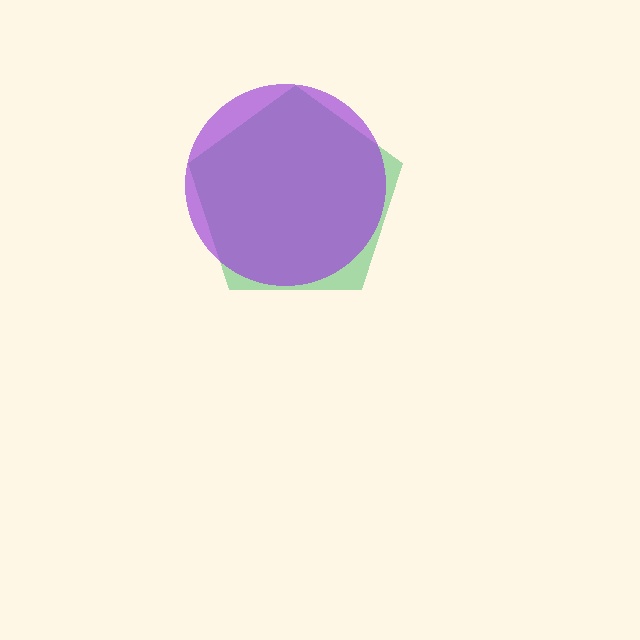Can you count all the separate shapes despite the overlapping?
Yes, there are 2 separate shapes.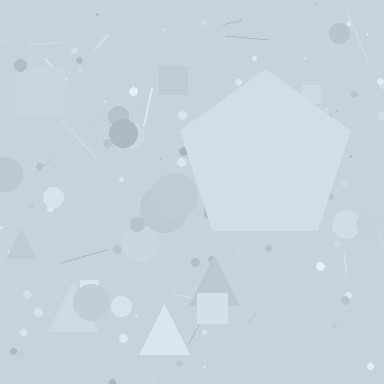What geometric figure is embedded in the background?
A pentagon is embedded in the background.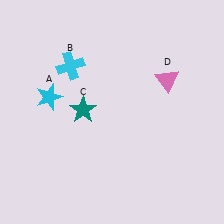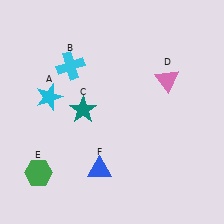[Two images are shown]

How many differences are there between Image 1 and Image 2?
There are 2 differences between the two images.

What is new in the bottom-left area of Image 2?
A blue triangle (F) was added in the bottom-left area of Image 2.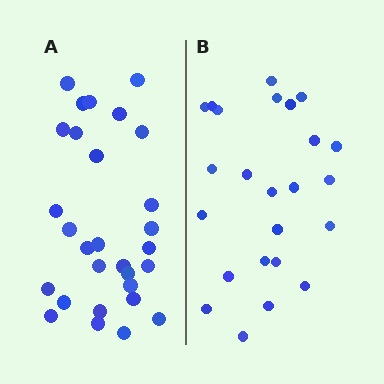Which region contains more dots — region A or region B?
Region A (the left region) has more dots.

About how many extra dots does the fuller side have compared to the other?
Region A has about 5 more dots than region B.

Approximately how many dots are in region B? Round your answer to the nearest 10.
About 20 dots. (The exact count is 24, which rounds to 20.)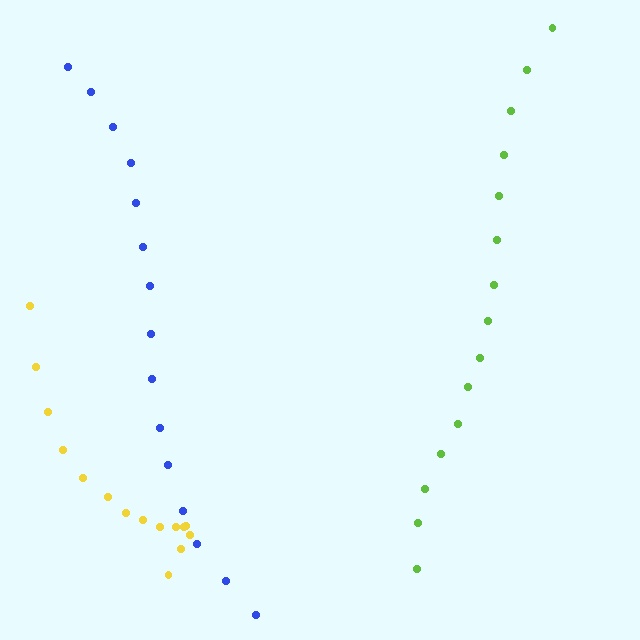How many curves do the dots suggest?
There are 3 distinct paths.